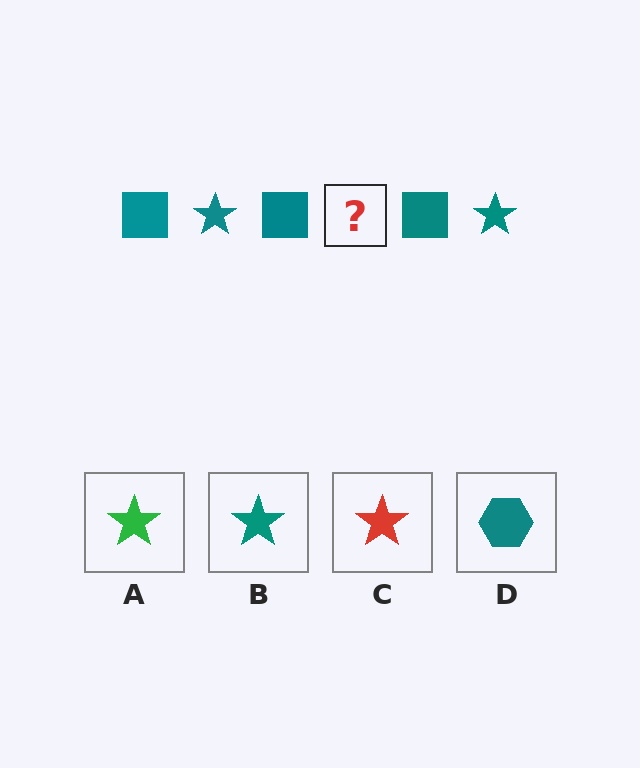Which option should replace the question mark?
Option B.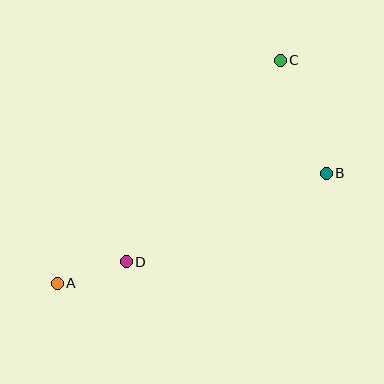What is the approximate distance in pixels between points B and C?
The distance between B and C is approximately 122 pixels.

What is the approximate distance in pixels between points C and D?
The distance between C and D is approximately 253 pixels.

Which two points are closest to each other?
Points A and D are closest to each other.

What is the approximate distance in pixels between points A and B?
The distance between A and B is approximately 291 pixels.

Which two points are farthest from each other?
Points A and C are farthest from each other.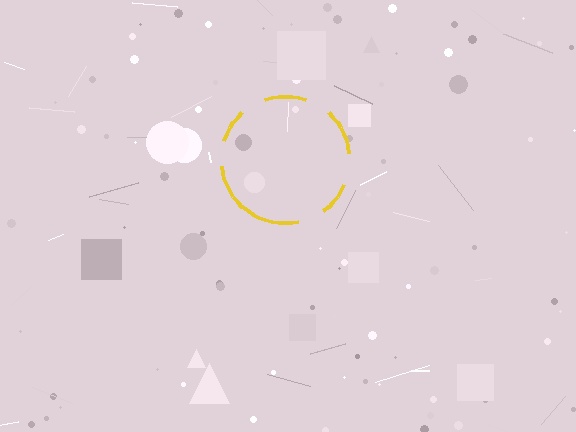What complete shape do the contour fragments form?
The contour fragments form a circle.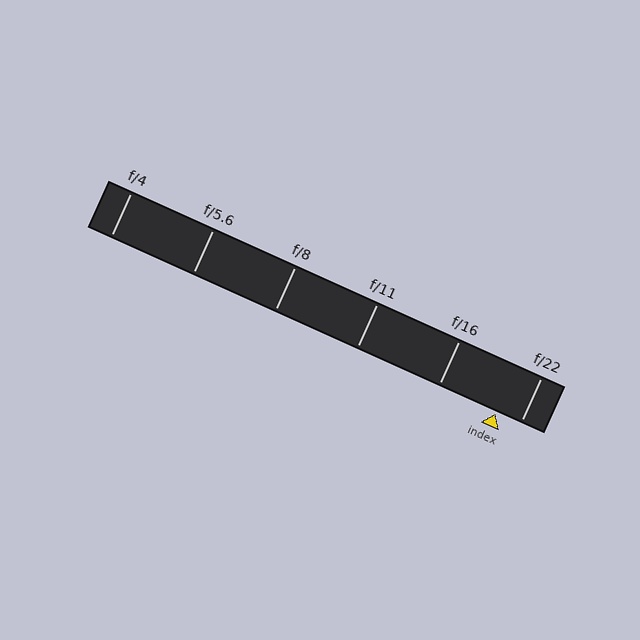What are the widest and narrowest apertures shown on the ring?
The widest aperture shown is f/4 and the narrowest is f/22.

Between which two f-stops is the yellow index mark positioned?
The index mark is between f/16 and f/22.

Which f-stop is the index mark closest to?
The index mark is closest to f/22.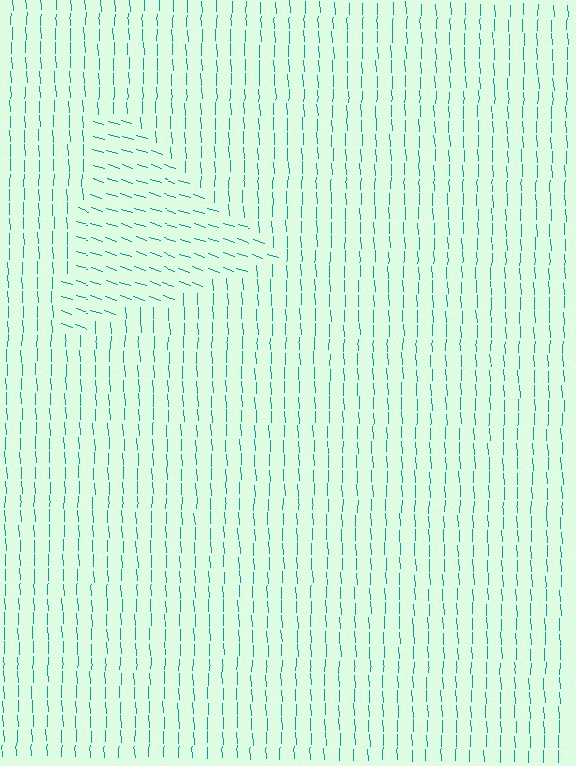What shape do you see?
I see a triangle.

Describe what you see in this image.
The image is filled with small teal line segments. A triangle region in the image has lines oriented differently from the surrounding lines, creating a visible texture boundary.